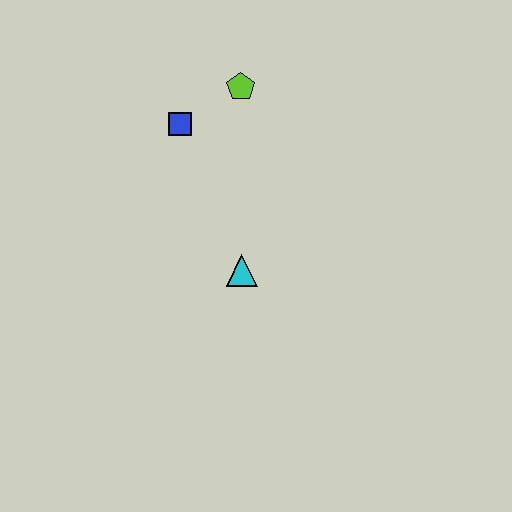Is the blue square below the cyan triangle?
No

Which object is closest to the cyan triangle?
The blue square is closest to the cyan triangle.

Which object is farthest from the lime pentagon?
The cyan triangle is farthest from the lime pentagon.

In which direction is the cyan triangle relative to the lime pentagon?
The cyan triangle is below the lime pentagon.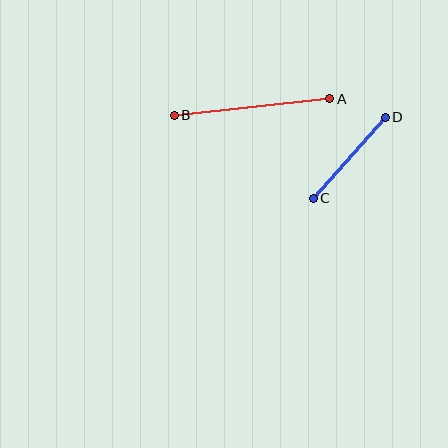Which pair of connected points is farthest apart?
Points A and B are farthest apart.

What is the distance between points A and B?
The distance is approximately 157 pixels.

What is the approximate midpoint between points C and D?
The midpoint is at approximately (349, 158) pixels.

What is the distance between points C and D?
The distance is approximately 109 pixels.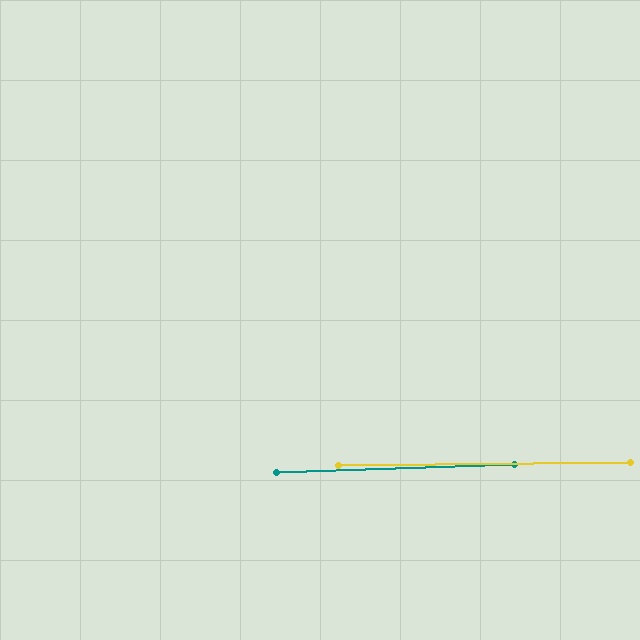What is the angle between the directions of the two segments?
Approximately 1 degree.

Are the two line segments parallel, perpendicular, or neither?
Parallel — their directions differ by only 1.2°.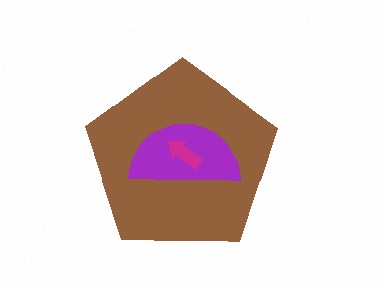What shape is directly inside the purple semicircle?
The magenta arrow.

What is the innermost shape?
The magenta arrow.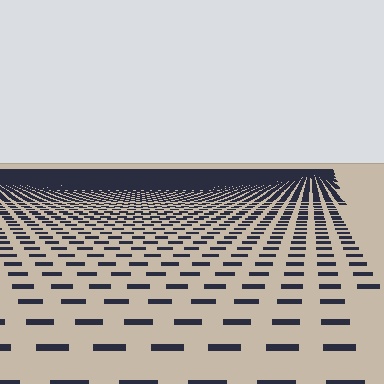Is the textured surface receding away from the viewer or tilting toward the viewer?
The surface is receding away from the viewer. Texture elements get smaller and denser toward the top.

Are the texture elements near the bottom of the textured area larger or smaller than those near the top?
Larger. Near the bottom, elements are closer to the viewer and appear at a bigger on-screen size.